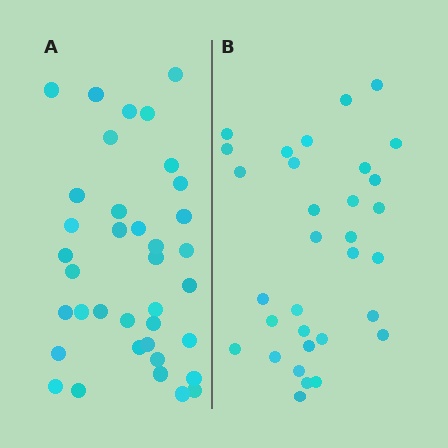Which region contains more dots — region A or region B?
Region A (the left region) has more dots.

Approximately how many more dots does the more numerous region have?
Region A has about 5 more dots than region B.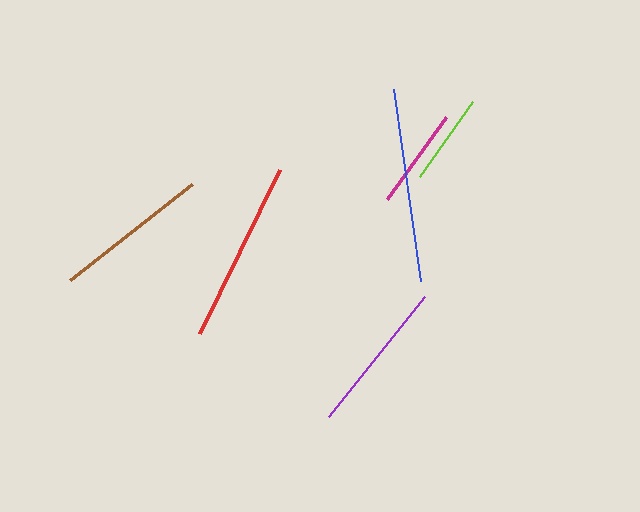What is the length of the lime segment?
The lime segment is approximately 92 pixels long.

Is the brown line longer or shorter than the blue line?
The blue line is longer than the brown line.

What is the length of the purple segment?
The purple segment is approximately 154 pixels long.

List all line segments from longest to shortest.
From longest to shortest: blue, red, brown, purple, magenta, lime.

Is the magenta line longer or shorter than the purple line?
The purple line is longer than the magenta line.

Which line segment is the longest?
The blue line is the longest at approximately 194 pixels.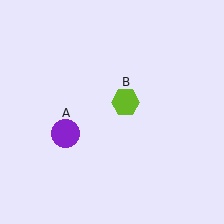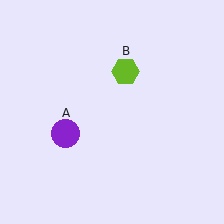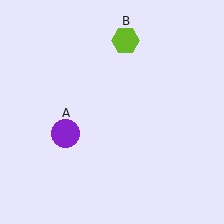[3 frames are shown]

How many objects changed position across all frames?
1 object changed position: lime hexagon (object B).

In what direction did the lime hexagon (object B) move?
The lime hexagon (object B) moved up.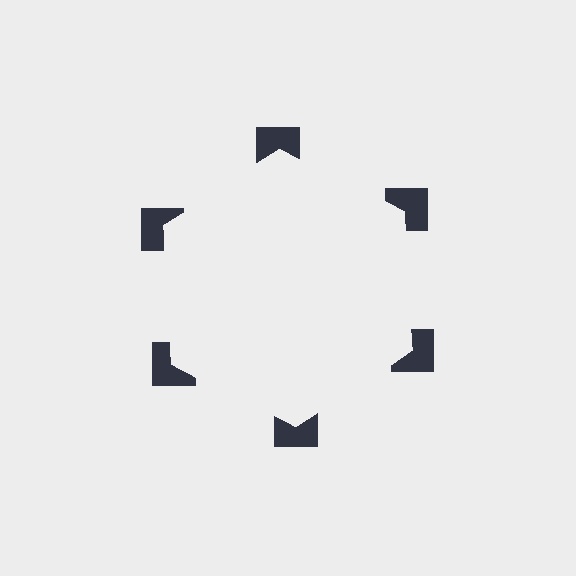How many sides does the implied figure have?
6 sides.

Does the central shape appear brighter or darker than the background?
It typically appears slightly brighter than the background, even though no actual brightness change is drawn.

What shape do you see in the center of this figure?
An illusory hexagon — its edges are inferred from the aligned wedge cuts in the notched squares, not physically drawn.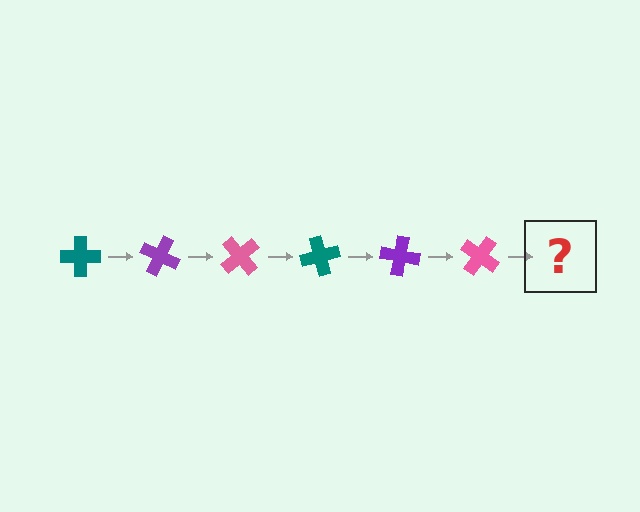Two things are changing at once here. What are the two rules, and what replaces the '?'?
The two rules are that it rotates 25 degrees each step and the color cycles through teal, purple, and pink. The '?' should be a teal cross, rotated 150 degrees from the start.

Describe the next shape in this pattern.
It should be a teal cross, rotated 150 degrees from the start.